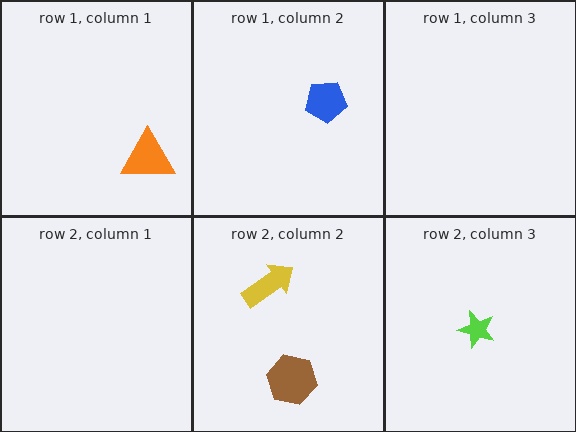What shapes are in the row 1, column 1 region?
The orange triangle.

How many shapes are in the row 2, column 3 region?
1.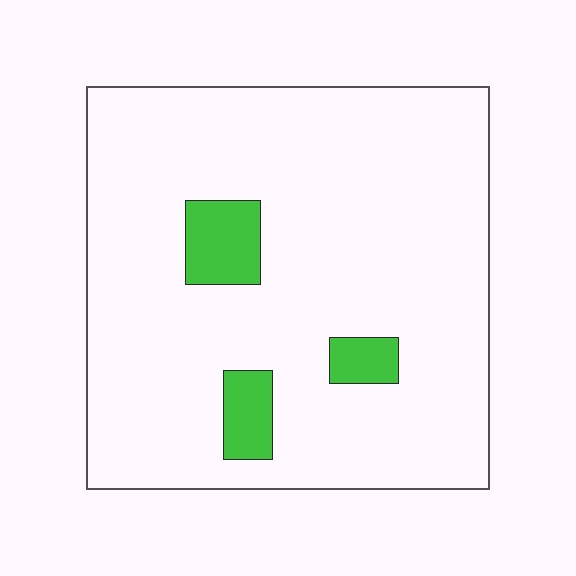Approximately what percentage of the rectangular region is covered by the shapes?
Approximately 10%.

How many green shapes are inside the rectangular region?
3.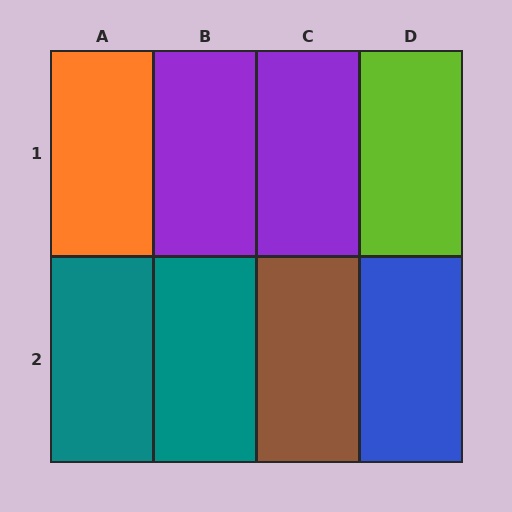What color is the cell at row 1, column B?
Purple.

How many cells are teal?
2 cells are teal.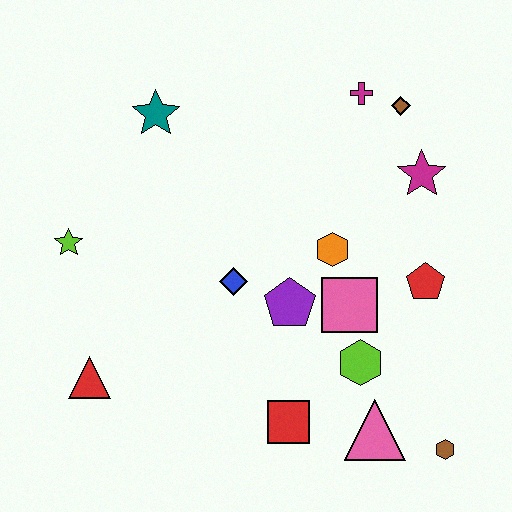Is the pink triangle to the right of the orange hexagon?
Yes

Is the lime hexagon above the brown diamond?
No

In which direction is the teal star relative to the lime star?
The teal star is above the lime star.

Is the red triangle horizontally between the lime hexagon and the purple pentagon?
No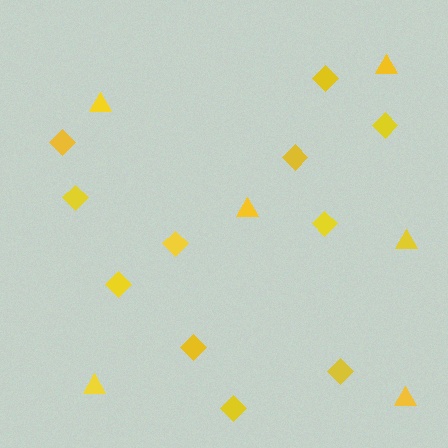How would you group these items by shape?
There are 2 groups: one group of triangles (6) and one group of diamonds (11).